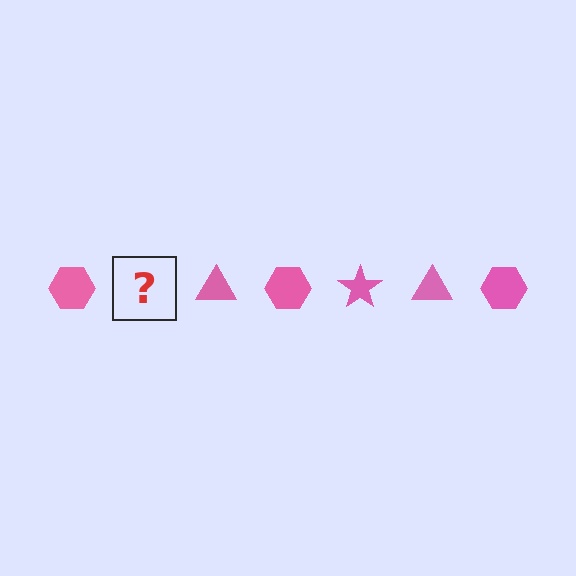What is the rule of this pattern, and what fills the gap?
The rule is that the pattern cycles through hexagon, star, triangle shapes in pink. The gap should be filled with a pink star.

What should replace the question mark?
The question mark should be replaced with a pink star.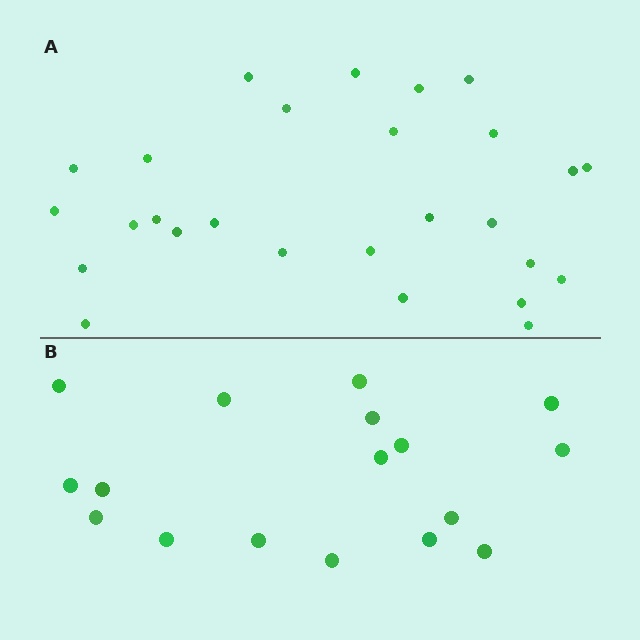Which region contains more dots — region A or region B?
Region A (the top region) has more dots.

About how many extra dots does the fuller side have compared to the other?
Region A has roughly 10 or so more dots than region B.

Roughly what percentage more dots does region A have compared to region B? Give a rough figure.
About 60% more.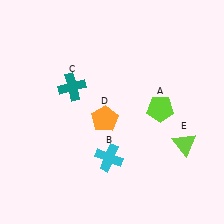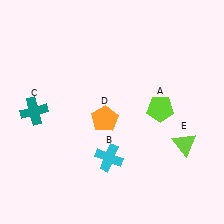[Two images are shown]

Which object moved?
The teal cross (C) moved left.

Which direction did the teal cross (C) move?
The teal cross (C) moved left.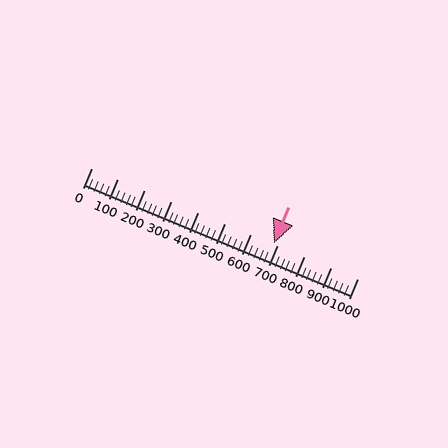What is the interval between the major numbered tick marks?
The major tick marks are spaced 100 units apart.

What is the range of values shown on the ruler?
The ruler shows values from 0 to 1000.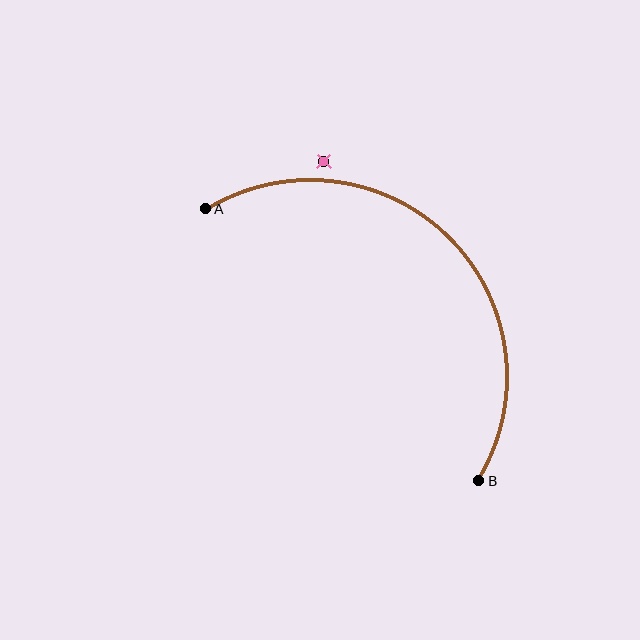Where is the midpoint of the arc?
The arc midpoint is the point on the curve farthest from the straight line joining A and B. It sits above and to the right of that line.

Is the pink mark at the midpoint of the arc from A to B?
No — the pink mark does not lie on the arc at all. It sits slightly outside the curve.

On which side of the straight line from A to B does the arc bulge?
The arc bulges above and to the right of the straight line connecting A and B.